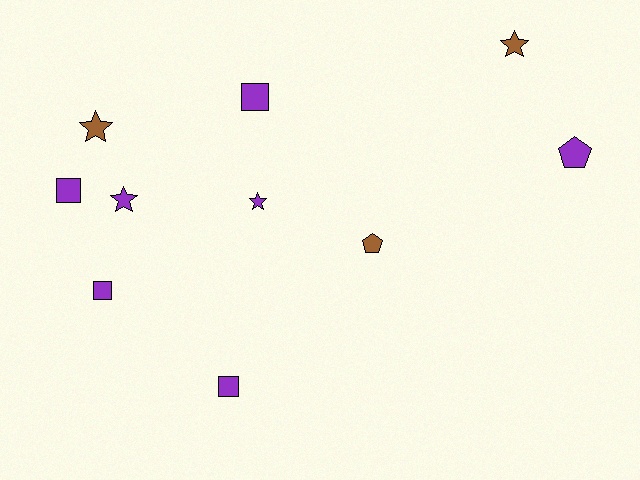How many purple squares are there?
There are 4 purple squares.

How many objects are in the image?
There are 10 objects.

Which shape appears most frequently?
Star, with 4 objects.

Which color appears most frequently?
Purple, with 7 objects.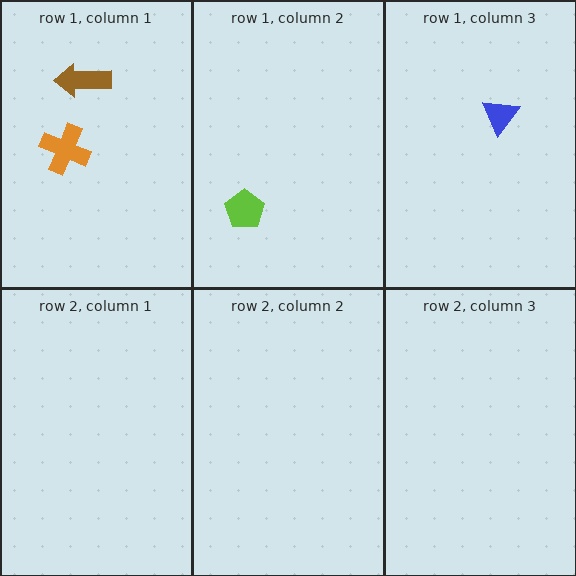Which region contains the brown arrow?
The row 1, column 1 region.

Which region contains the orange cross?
The row 1, column 1 region.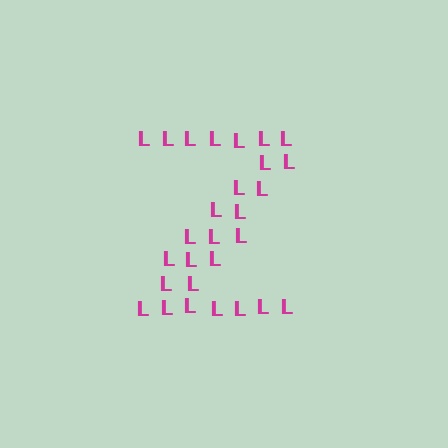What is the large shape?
The large shape is the letter Z.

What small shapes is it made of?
It is made of small letter L's.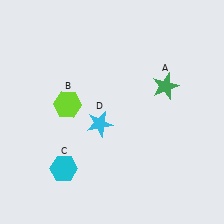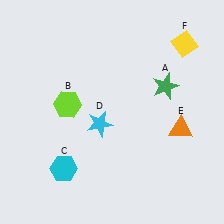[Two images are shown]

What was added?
An orange triangle (E), a yellow diamond (F) were added in Image 2.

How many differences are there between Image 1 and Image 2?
There are 2 differences between the two images.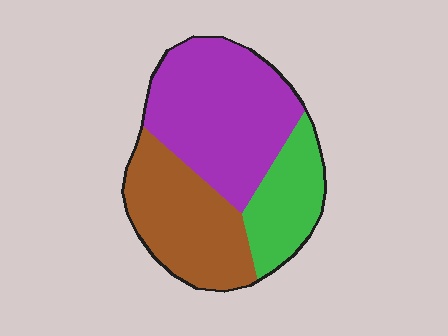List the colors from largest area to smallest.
From largest to smallest: purple, brown, green.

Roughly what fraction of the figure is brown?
Brown covers roughly 35% of the figure.